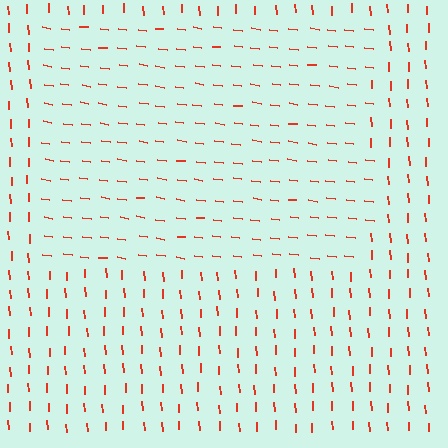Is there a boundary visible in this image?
Yes, there is a texture boundary formed by a change in line orientation.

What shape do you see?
I see a rectangle.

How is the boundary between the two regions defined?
The boundary is defined purely by a change in line orientation (approximately 79 degrees difference). All lines are the same color and thickness.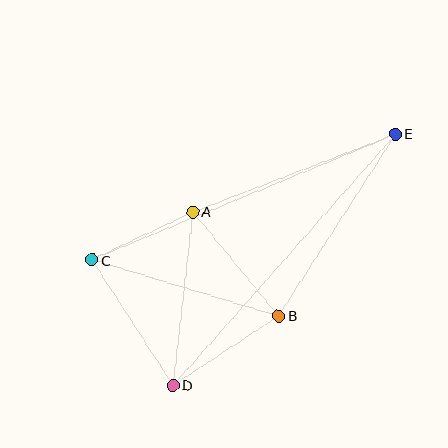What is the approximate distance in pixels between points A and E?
The distance between A and E is approximately 217 pixels.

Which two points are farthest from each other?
Points D and E are farthest from each other.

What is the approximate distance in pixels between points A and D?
The distance between A and D is approximately 175 pixels.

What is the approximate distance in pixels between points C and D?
The distance between C and D is approximately 149 pixels.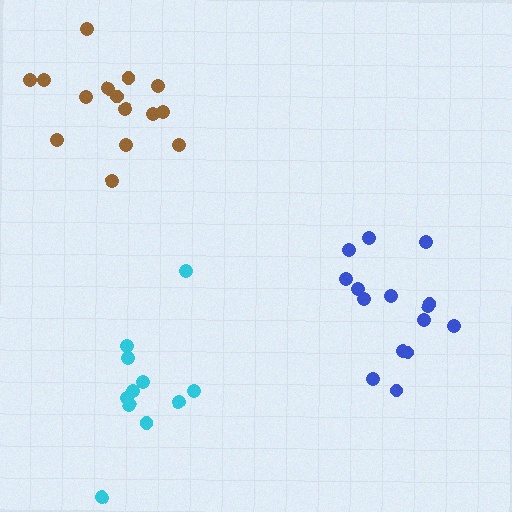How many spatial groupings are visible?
There are 3 spatial groupings.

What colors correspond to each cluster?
The clusters are colored: cyan, blue, brown.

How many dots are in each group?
Group 1: 11 dots, Group 2: 15 dots, Group 3: 15 dots (41 total).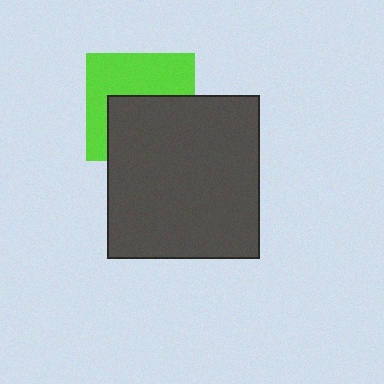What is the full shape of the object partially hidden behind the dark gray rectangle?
The partially hidden object is a lime square.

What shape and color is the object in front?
The object in front is a dark gray rectangle.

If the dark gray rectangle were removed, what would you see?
You would see the complete lime square.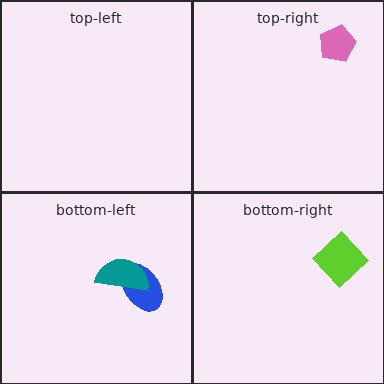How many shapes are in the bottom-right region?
1.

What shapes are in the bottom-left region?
The blue ellipse, the teal semicircle.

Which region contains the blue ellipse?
The bottom-left region.